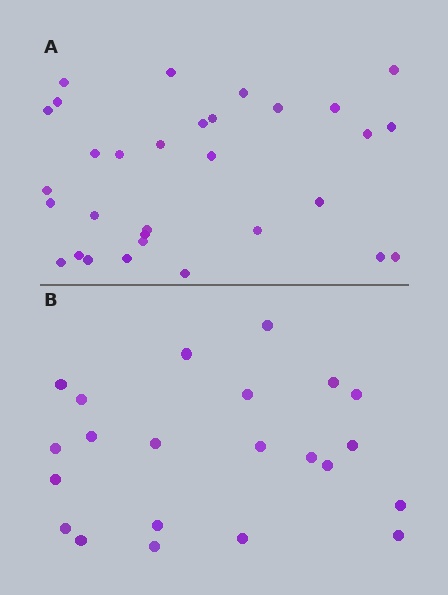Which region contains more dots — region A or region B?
Region A (the top region) has more dots.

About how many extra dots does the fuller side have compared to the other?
Region A has roughly 8 or so more dots than region B.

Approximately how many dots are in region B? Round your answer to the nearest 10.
About 20 dots. (The exact count is 22, which rounds to 20.)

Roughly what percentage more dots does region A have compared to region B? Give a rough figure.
About 40% more.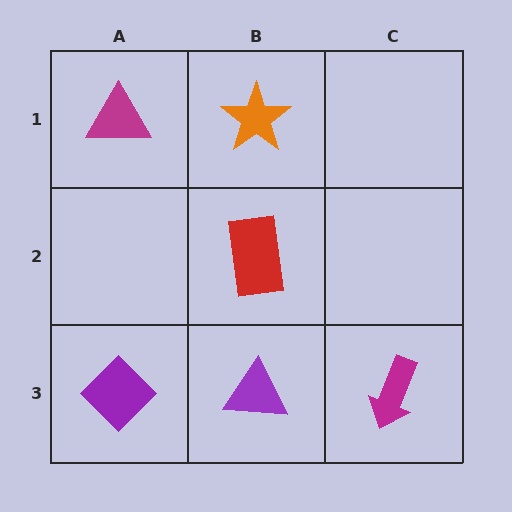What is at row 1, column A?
A magenta triangle.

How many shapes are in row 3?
3 shapes.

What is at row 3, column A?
A purple diamond.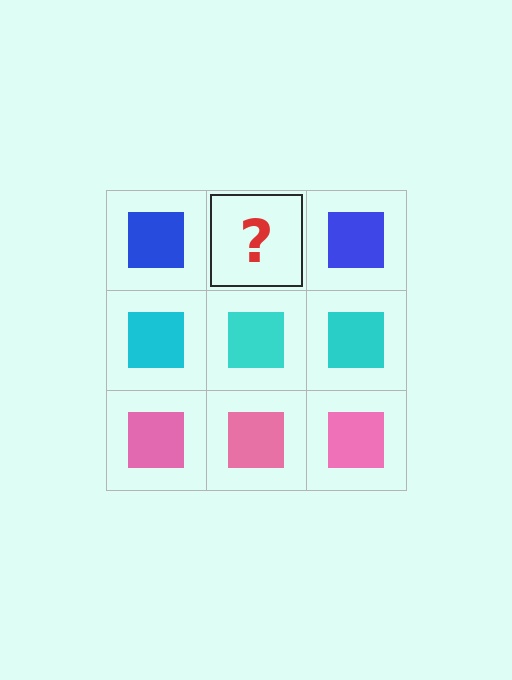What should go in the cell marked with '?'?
The missing cell should contain a blue square.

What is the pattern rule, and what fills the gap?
The rule is that each row has a consistent color. The gap should be filled with a blue square.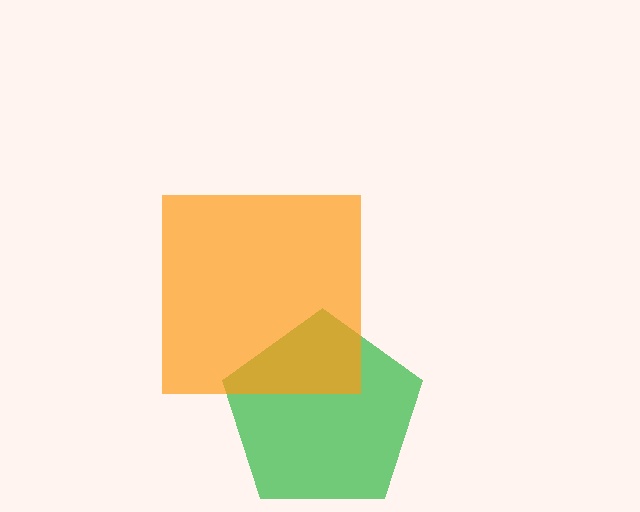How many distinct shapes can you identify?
There are 2 distinct shapes: a green pentagon, an orange square.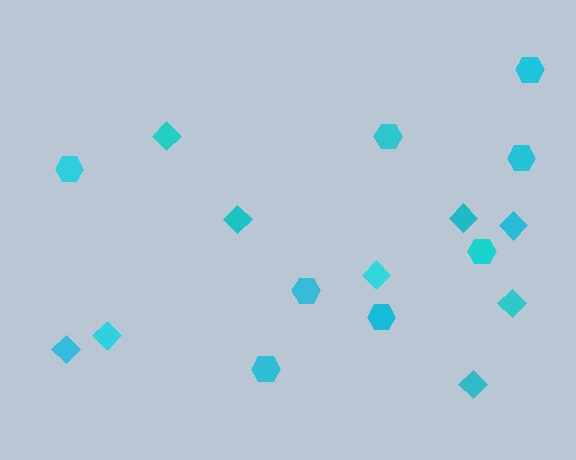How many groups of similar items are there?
There are 2 groups: one group of hexagons (8) and one group of diamonds (9).